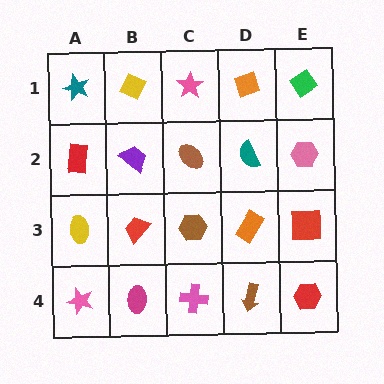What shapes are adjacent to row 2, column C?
A pink star (row 1, column C), a brown hexagon (row 3, column C), a purple trapezoid (row 2, column B), a teal semicircle (row 2, column D).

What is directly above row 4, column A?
A yellow ellipse.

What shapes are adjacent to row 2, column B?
A yellow diamond (row 1, column B), a red trapezoid (row 3, column B), a red rectangle (row 2, column A), a brown ellipse (row 2, column C).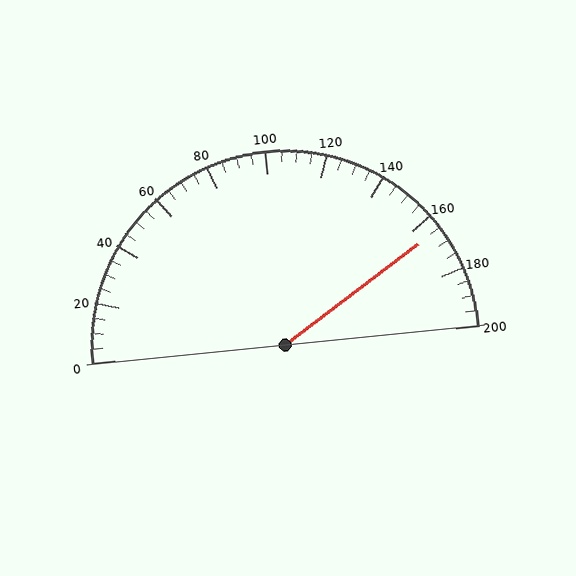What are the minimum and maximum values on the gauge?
The gauge ranges from 0 to 200.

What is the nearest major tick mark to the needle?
The nearest major tick mark is 160.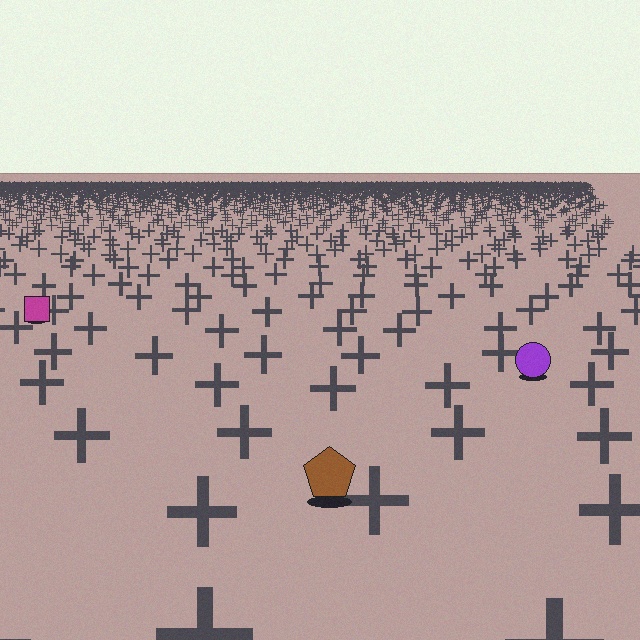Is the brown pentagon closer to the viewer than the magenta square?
Yes. The brown pentagon is closer — you can tell from the texture gradient: the ground texture is coarser near it.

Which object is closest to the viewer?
The brown pentagon is closest. The texture marks near it are larger and more spread out.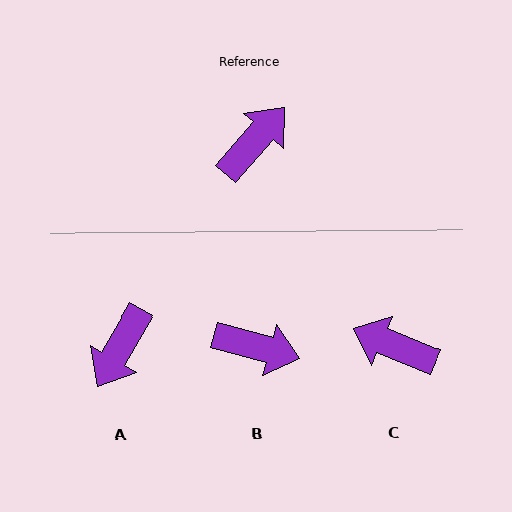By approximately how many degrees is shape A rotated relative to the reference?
Approximately 169 degrees clockwise.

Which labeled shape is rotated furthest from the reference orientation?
A, about 169 degrees away.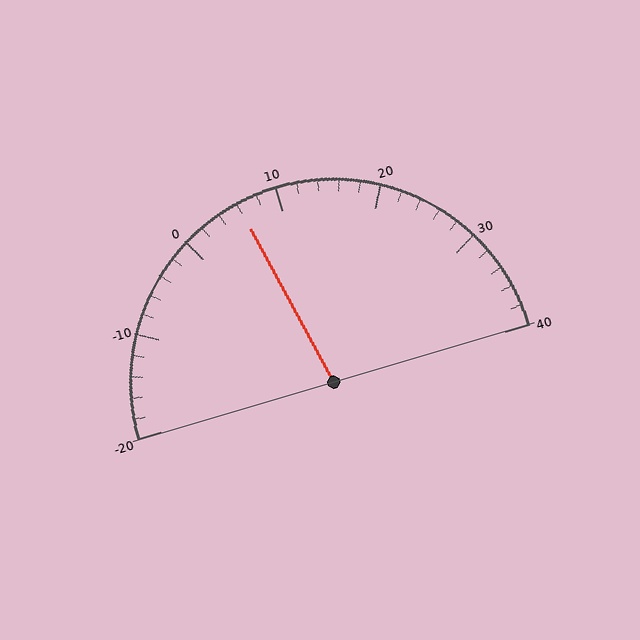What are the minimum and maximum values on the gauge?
The gauge ranges from -20 to 40.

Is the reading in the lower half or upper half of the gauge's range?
The reading is in the lower half of the range (-20 to 40).